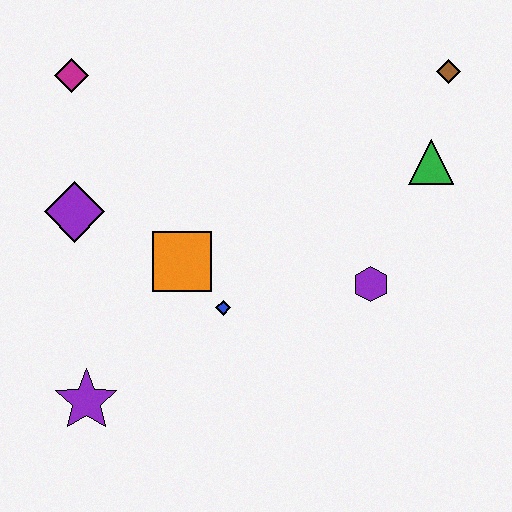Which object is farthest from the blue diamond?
The brown diamond is farthest from the blue diamond.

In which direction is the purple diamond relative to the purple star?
The purple diamond is above the purple star.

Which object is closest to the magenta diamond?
The purple diamond is closest to the magenta diamond.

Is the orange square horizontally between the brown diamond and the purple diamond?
Yes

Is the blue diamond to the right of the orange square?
Yes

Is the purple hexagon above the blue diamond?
Yes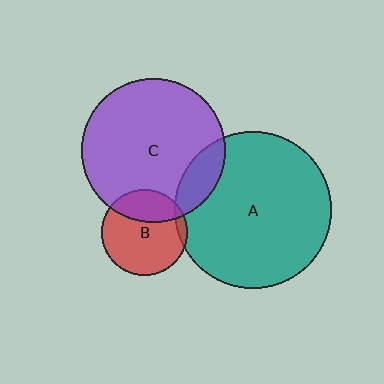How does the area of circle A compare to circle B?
Approximately 3.4 times.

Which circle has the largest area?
Circle A (teal).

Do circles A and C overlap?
Yes.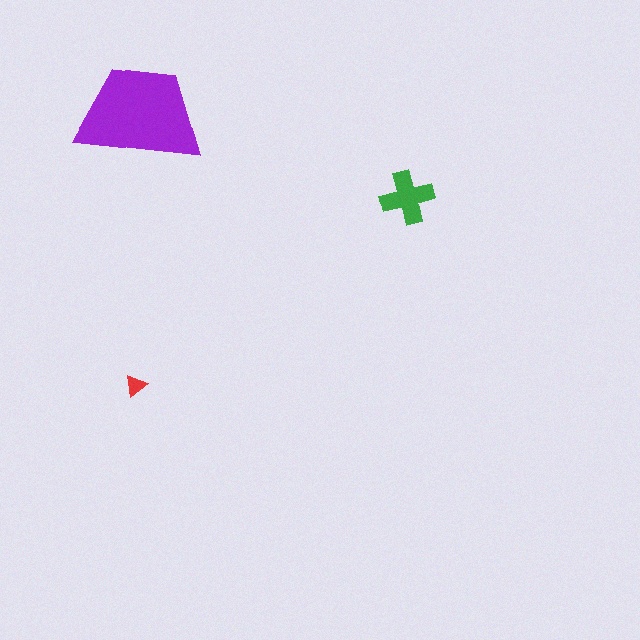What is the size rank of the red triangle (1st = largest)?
3rd.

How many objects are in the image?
There are 3 objects in the image.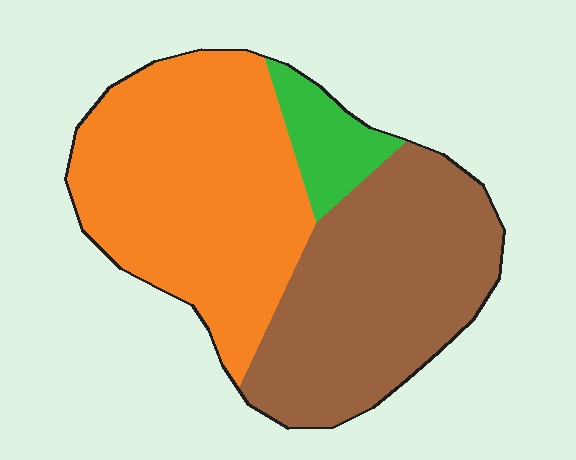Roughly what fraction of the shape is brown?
Brown covers roughly 40% of the shape.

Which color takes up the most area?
Orange, at roughly 50%.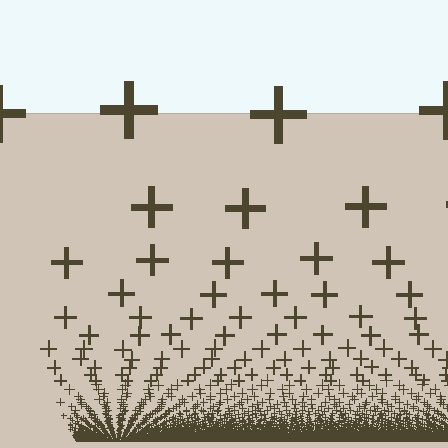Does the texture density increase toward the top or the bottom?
Density increases toward the bottom.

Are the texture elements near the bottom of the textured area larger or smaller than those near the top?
Smaller. The gradient is inverted — elements near the bottom are smaller and denser.